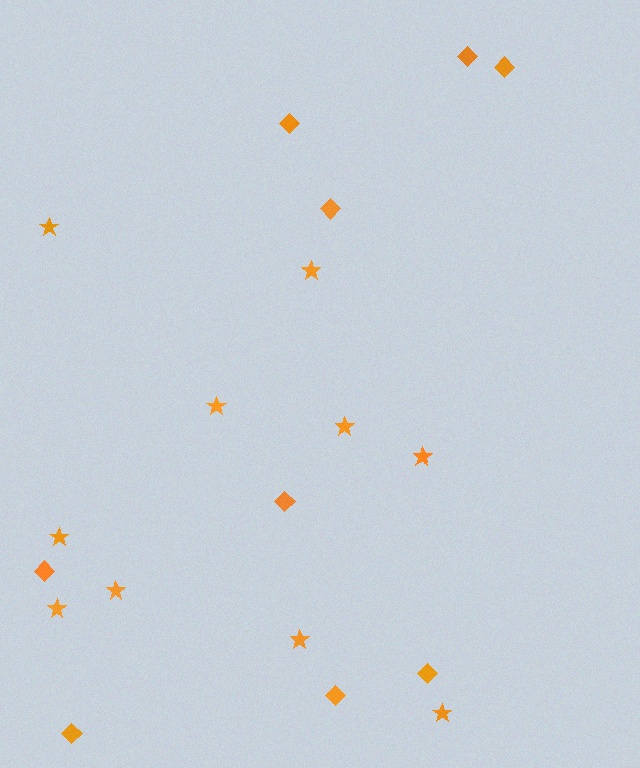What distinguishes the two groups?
There are 2 groups: one group of stars (10) and one group of diamonds (9).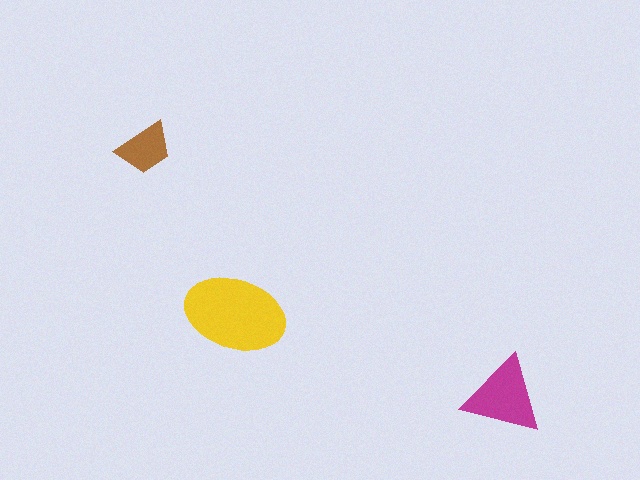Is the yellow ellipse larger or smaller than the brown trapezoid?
Larger.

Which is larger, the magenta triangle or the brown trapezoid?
The magenta triangle.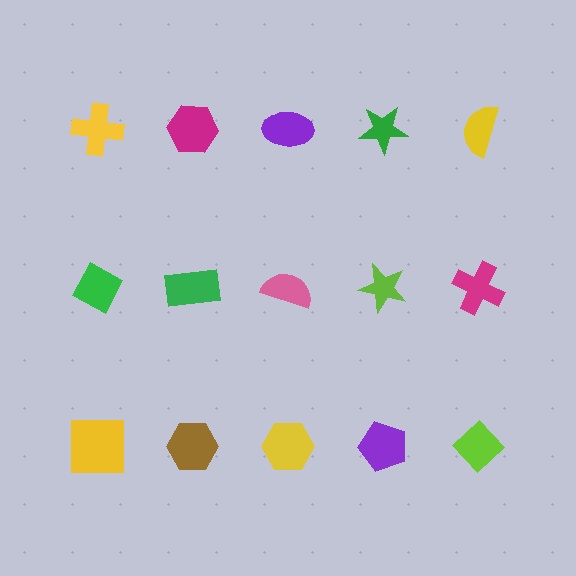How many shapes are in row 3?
5 shapes.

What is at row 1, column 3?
A purple ellipse.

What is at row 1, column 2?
A magenta hexagon.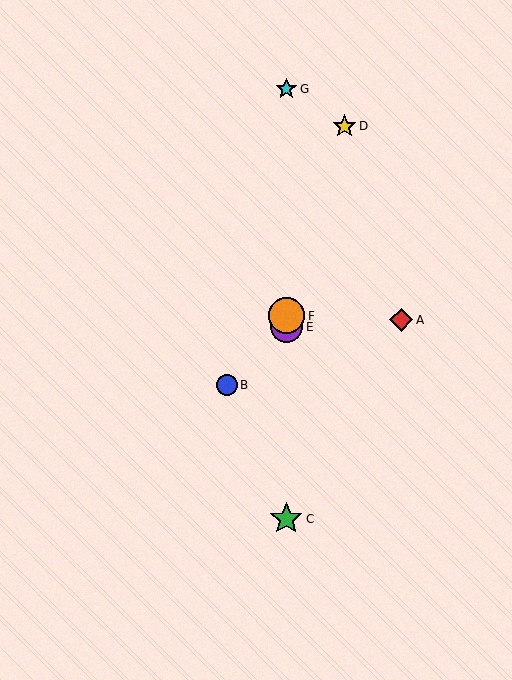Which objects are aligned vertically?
Objects C, E, F, G are aligned vertically.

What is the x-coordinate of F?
Object F is at x≈286.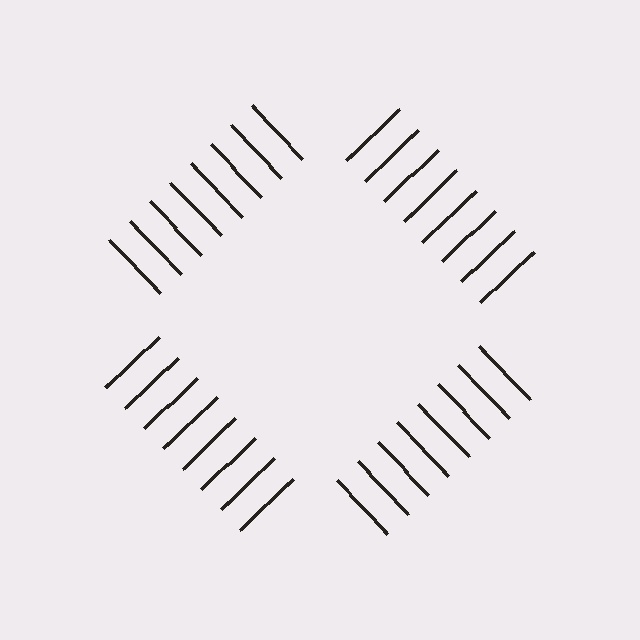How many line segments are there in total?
32 — 8 along each of the 4 edges.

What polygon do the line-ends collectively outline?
An illusory square — the line segments terminate on its edges but no continuous stroke is drawn.